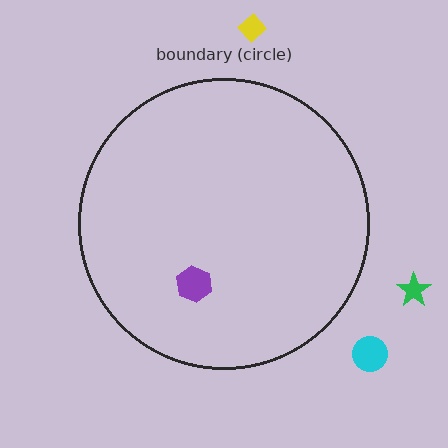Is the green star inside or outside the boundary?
Outside.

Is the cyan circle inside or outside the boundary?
Outside.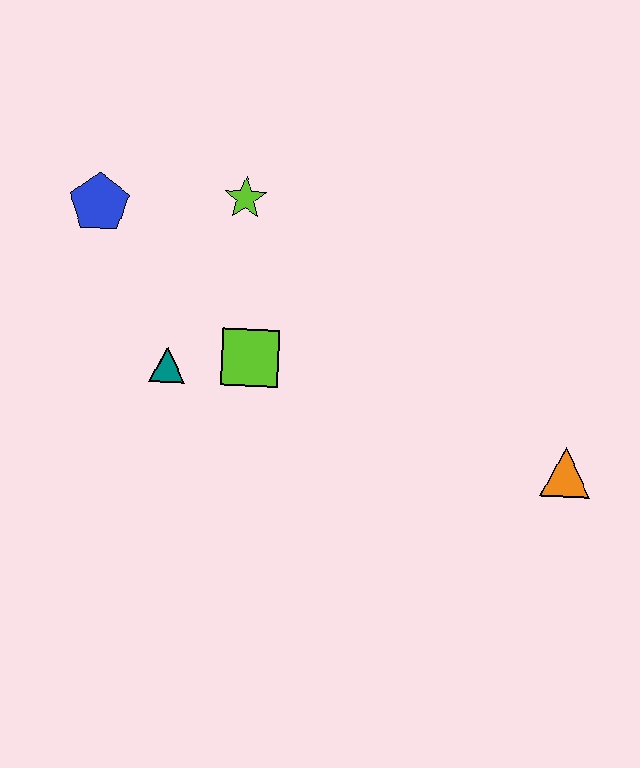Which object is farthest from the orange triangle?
The blue pentagon is farthest from the orange triangle.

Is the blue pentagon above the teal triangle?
Yes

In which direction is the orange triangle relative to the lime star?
The orange triangle is to the right of the lime star.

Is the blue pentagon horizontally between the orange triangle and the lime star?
No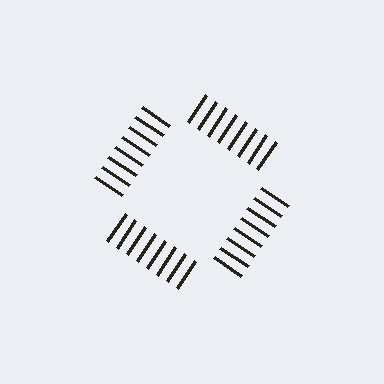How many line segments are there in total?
32 — 8 along each of the 4 edges.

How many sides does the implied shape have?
4 sides — the line-ends trace a square.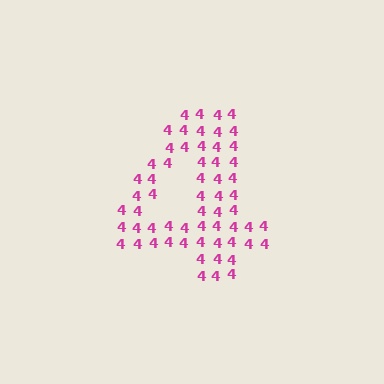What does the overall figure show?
The overall figure shows the digit 4.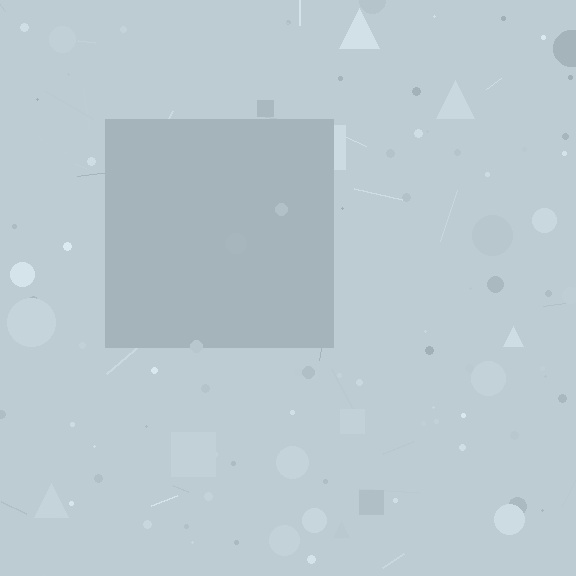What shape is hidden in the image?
A square is hidden in the image.